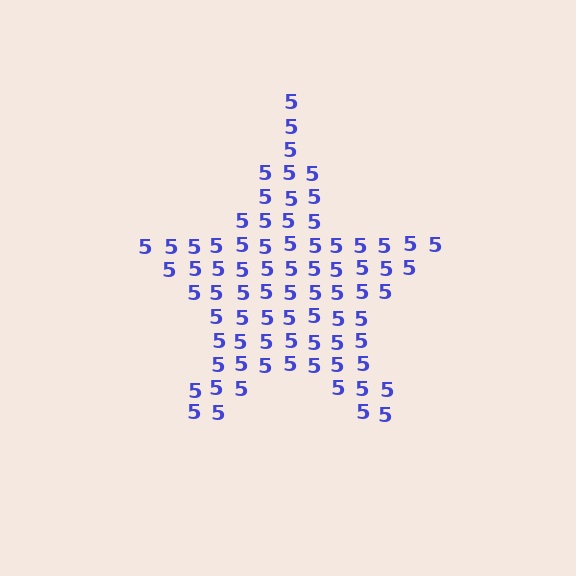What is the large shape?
The large shape is a star.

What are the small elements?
The small elements are digit 5's.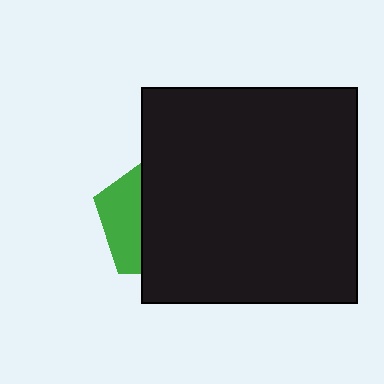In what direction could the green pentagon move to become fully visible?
The green pentagon could move left. That would shift it out from behind the black square entirely.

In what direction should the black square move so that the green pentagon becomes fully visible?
The black square should move right. That is the shortest direction to clear the overlap and leave the green pentagon fully visible.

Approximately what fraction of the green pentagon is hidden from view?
Roughly 68% of the green pentagon is hidden behind the black square.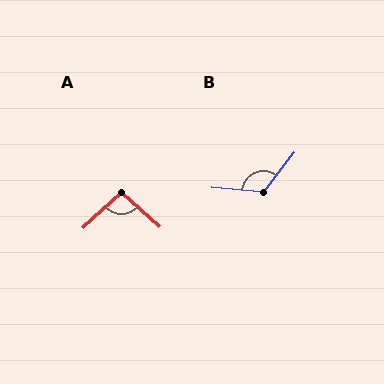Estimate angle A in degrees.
Approximately 95 degrees.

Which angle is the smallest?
A, at approximately 95 degrees.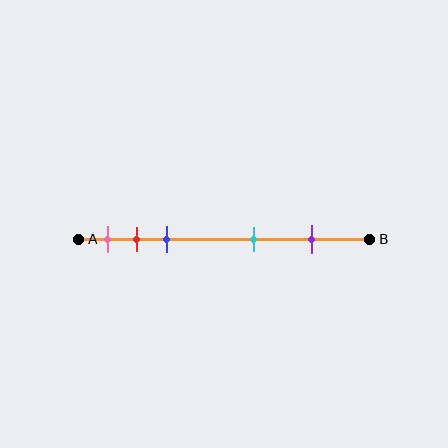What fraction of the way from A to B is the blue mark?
The blue mark is approximately 30% (0.3) of the way from A to B.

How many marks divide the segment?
There are 5 marks dividing the segment.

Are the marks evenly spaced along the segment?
No, the marks are not evenly spaced.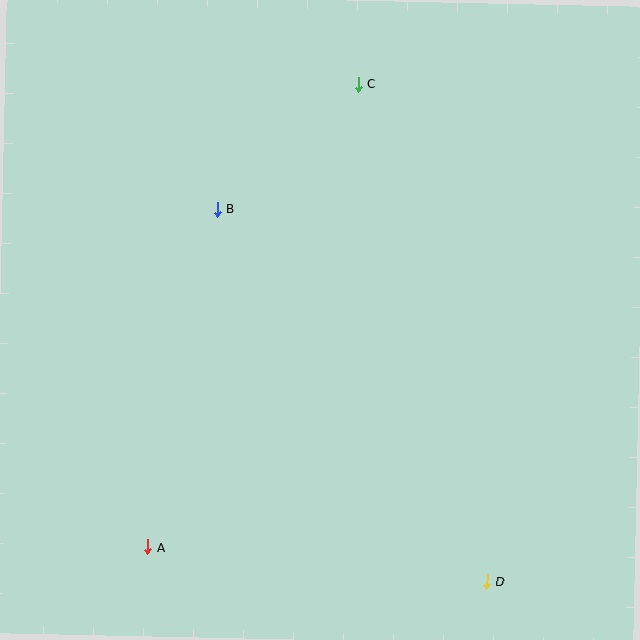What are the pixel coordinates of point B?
Point B is at (218, 209).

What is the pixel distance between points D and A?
The distance between D and A is 341 pixels.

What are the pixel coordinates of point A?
Point A is at (148, 547).